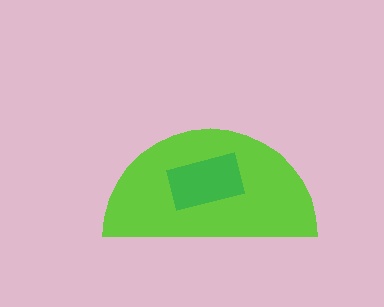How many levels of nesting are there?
2.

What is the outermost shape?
The lime semicircle.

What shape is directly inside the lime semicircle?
The green rectangle.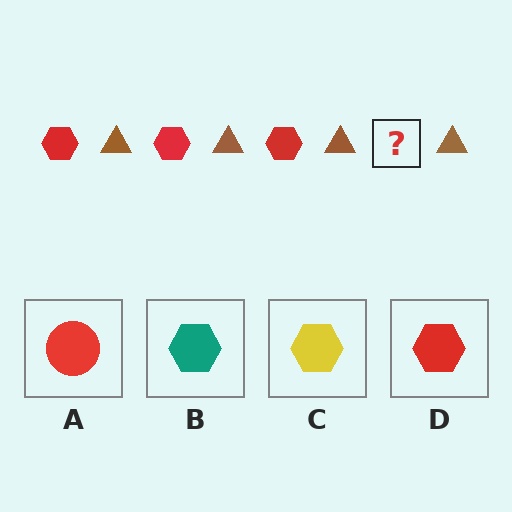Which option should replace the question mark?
Option D.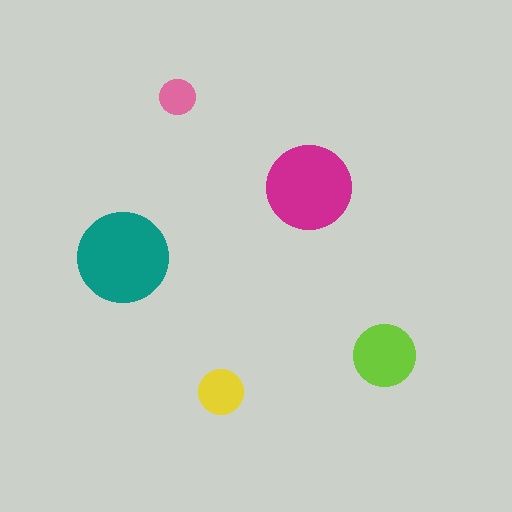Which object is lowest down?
The yellow circle is bottommost.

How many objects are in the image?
There are 5 objects in the image.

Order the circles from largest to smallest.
the teal one, the magenta one, the lime one, the yellow one, the pink one.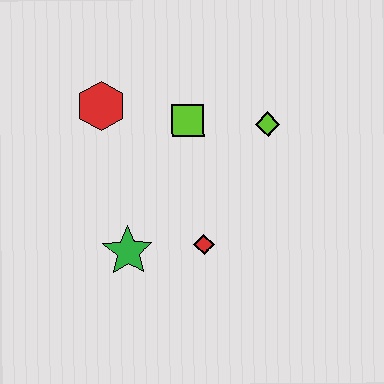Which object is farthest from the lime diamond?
The green star is farthest from the lime diamond.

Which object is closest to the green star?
The red diamond is closest to the green star.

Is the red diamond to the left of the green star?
No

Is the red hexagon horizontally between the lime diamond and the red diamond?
No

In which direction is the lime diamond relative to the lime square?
The lime diamond is to the right of the lime square.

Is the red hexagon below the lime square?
No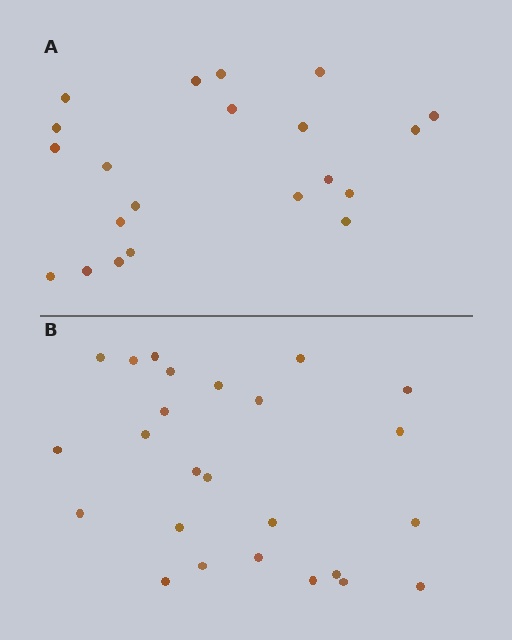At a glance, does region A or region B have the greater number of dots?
Region B (the bottom region) has more dots.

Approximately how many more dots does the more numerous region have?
Region B has about 4 more dots than region A.